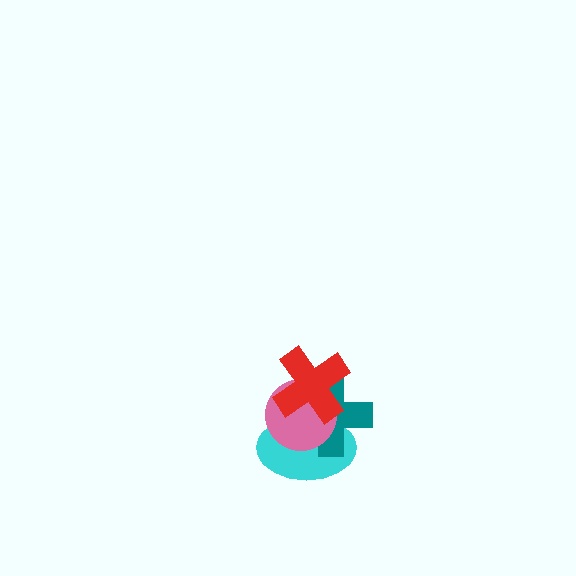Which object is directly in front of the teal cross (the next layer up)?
The pink circle is directly in front of the teal cross.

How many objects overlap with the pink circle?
3 objects overlap with the pink circle.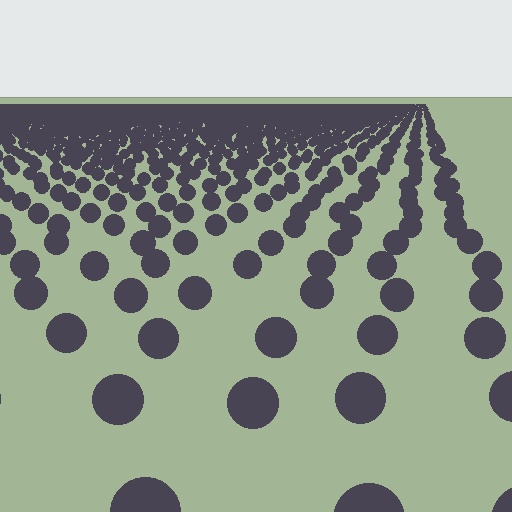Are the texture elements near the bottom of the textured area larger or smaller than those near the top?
Larger. Near the bottom, elements are closer to the viewer and appear at a bigger on-screen size.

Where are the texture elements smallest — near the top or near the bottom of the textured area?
Near the top.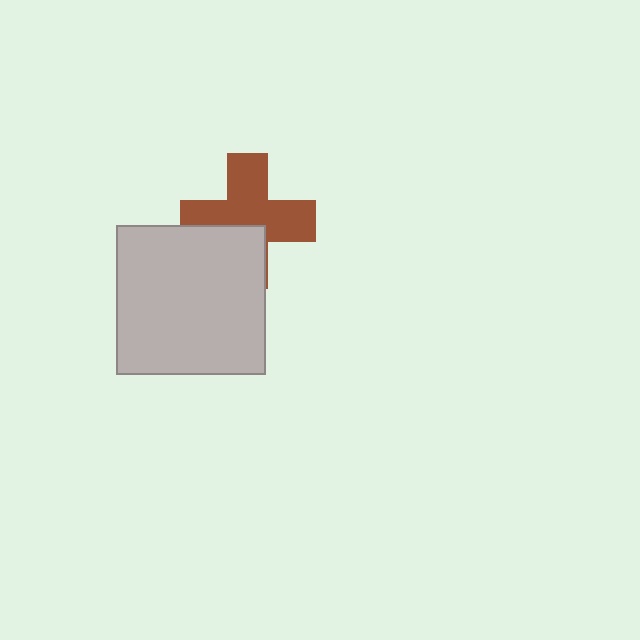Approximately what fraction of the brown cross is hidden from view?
Roughly 34% of the brown cross is hidden behind the light gray square.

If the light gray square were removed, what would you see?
You would see the complete brown cross.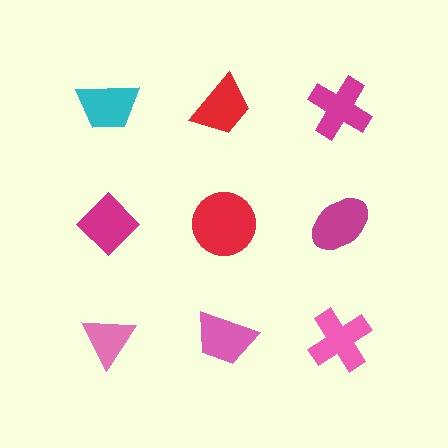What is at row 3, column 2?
A pink trapezoid.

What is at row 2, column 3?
A magenta ellipse.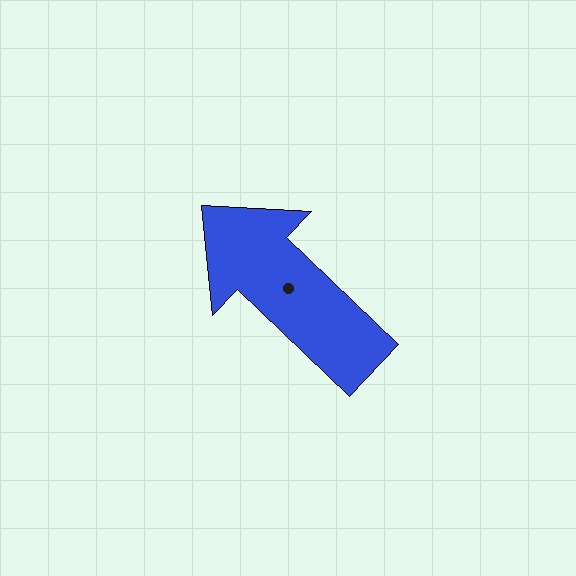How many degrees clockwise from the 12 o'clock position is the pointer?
Approximately 314 degrees.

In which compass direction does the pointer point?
Northwest.